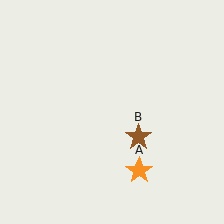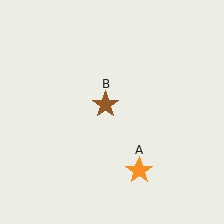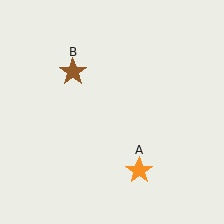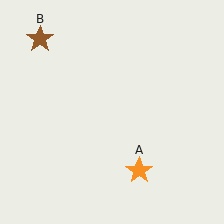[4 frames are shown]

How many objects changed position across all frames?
1 object changed position: brown star (object B).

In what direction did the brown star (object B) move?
The brown star (object B) moved up and to the left.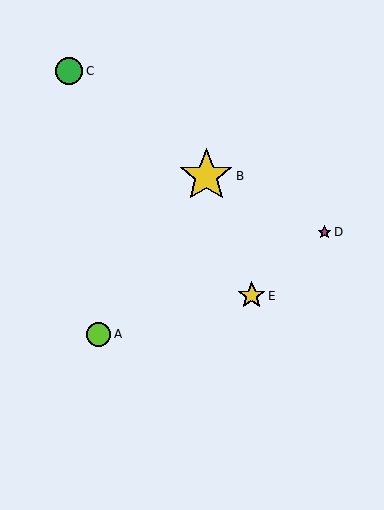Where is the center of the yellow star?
The center of the yellow star is at (252, 296).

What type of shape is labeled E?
Shape E is a yellow star.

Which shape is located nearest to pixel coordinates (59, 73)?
The green circle (labeled C) at (69, 71) is nearest to that location.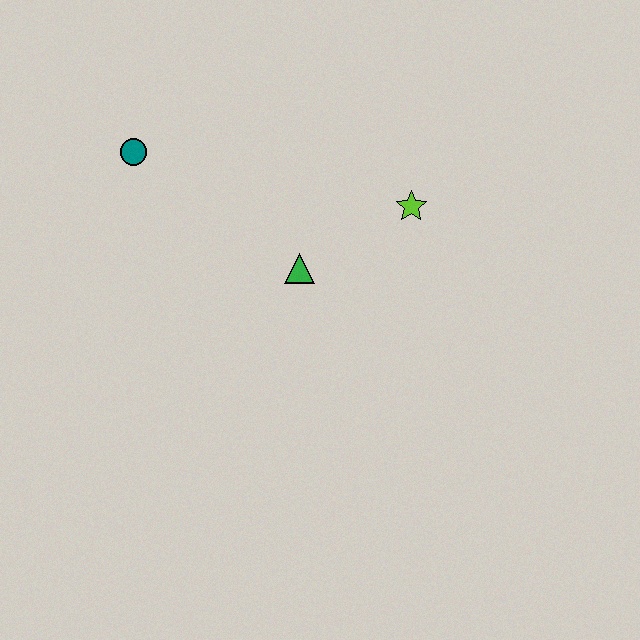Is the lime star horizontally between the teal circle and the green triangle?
No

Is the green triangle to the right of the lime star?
No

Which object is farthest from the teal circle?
The lime star is farthest from the teal circle.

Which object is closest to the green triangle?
The lime star is closest to the green triangle.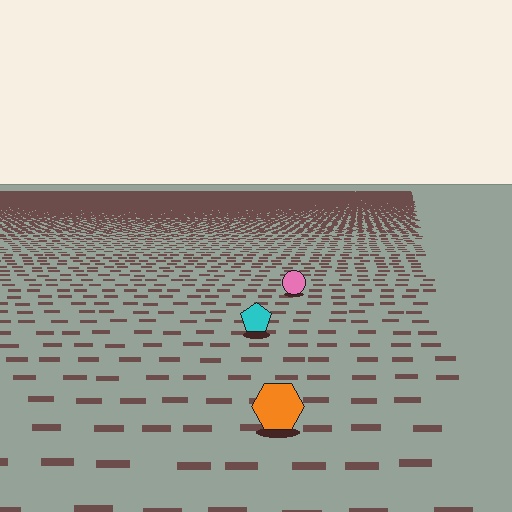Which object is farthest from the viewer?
The pink circle is farthest from the viewer. It appears smaller and the ground texture around it is denser.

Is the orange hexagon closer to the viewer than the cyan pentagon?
Yes. The orange hexagon is closer — you can tell from the texture gradient: the ground texture is coarser near it.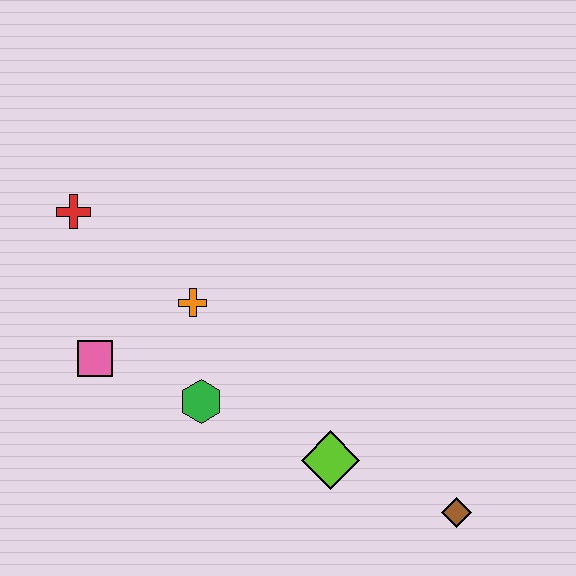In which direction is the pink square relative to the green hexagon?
The pink square is to the left of the green hexagon.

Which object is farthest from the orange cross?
The brown diamond is farthest from the orange cross.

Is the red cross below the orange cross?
No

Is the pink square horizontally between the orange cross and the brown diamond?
No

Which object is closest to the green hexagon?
The orange cross is closest to the green hexagon.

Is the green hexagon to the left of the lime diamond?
Yes